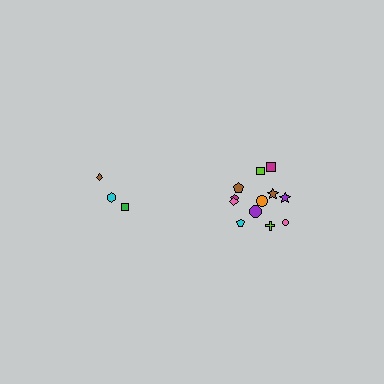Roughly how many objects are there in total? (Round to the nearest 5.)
Roughly 15 objects in total.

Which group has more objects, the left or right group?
The right group.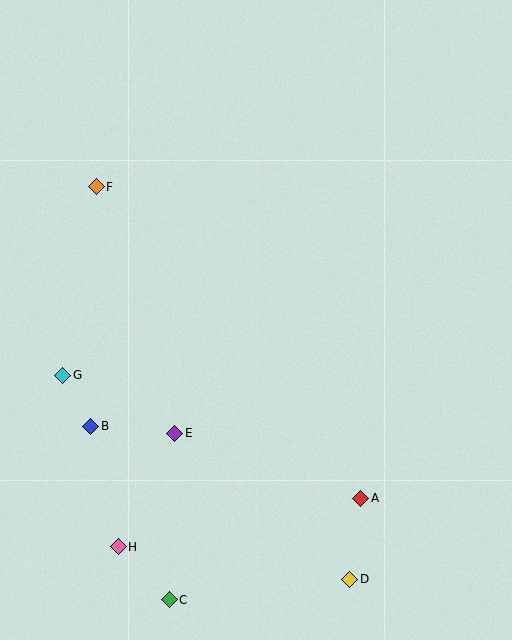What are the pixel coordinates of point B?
Point B is at (91, 426).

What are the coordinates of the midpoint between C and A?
The midpoint between C and A is at (265, 549).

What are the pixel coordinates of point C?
Point C is at (169, 600).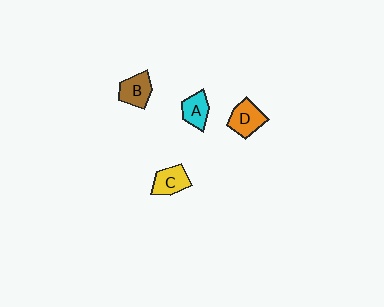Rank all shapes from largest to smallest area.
From largest to smallest: D (orange), B (brown), C (yellow), A (cyan).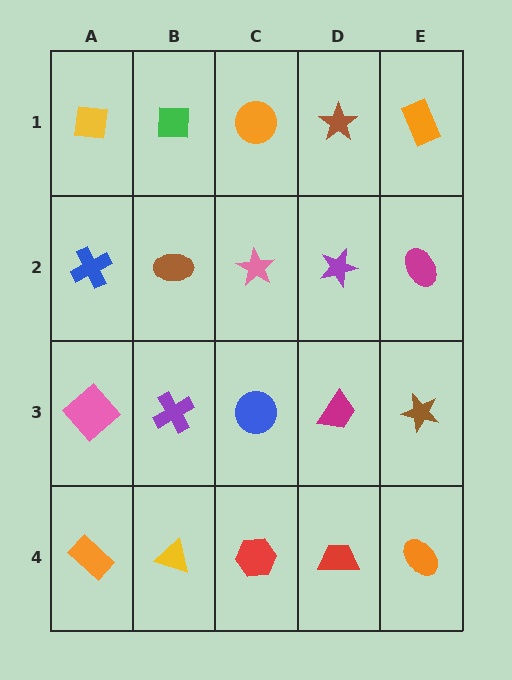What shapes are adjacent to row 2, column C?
An orange circle (row 1, column C), a blue circle (row 3, column C), a brown ellipse (row 2, column B), a purple star (row 2, column D).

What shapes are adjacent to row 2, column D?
A brown star (row 1, column D), a magenta trapezoid (row 3, column D), a pink star (row 2, column C), a magenta ellipse (row 2, column E).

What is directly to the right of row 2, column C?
A purple star.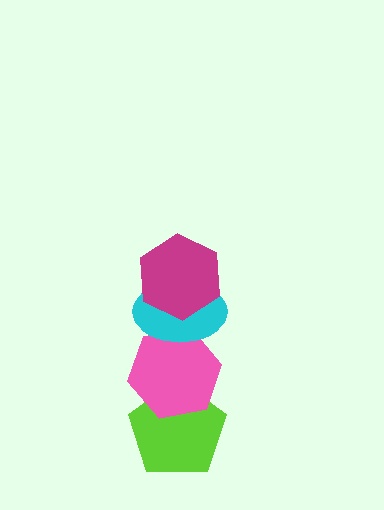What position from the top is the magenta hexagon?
The magenta hexagon is 1st from the top.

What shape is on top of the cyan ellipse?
The magenta hexagon is on top of the cyan ellipse.